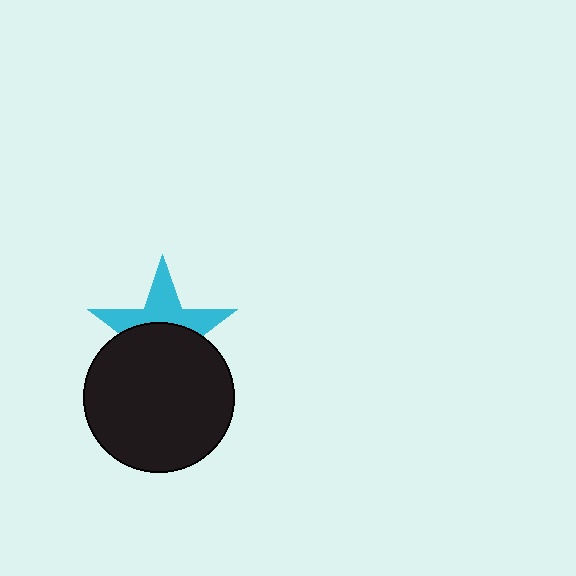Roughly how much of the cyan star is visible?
A small part of it is visible (roughly 45%).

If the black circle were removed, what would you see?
You would see the complete cyan star.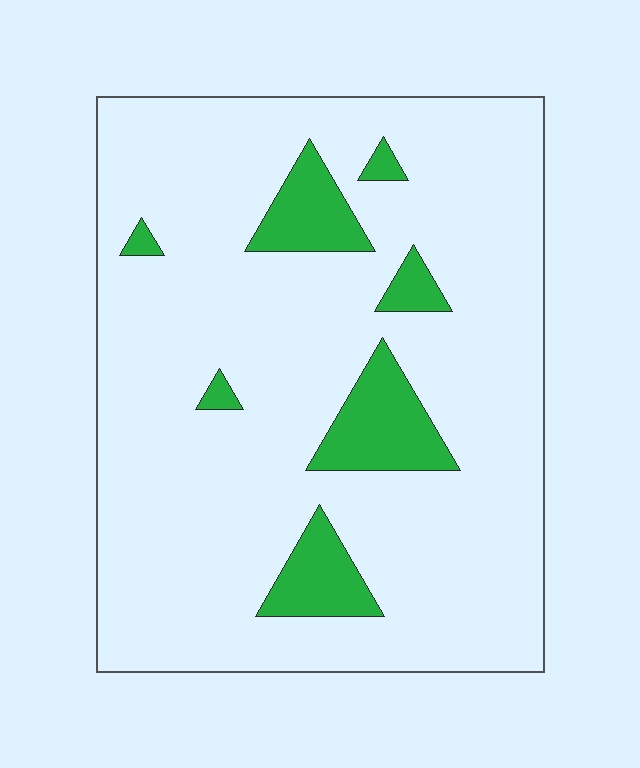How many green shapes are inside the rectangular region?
7.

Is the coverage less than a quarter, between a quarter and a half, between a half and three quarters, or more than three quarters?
Less than a quarter.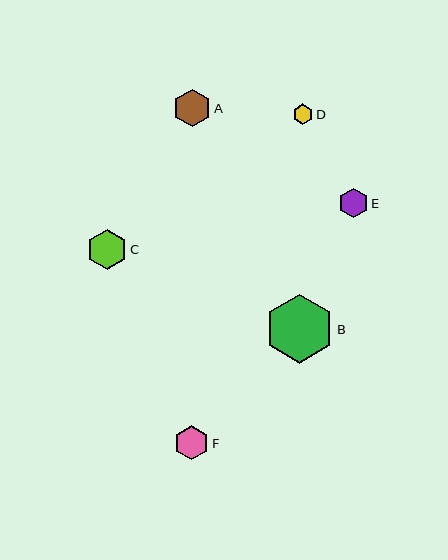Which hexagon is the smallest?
Hexagon D is the smallest with a size of approximately 21 pixels.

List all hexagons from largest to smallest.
From largest to smallest: B, C, A, F, E, D.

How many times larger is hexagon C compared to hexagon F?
Hexagon C is approximately 1.2 times the size of hexagon F.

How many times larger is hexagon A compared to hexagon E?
Hexagon A is approximately 1.3 times the size of hexagon E.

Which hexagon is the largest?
Hexagon B is the largest with a size of approximately 69 pixels.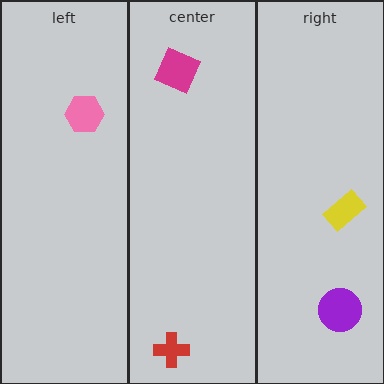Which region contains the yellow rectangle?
The right region.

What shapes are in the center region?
The magenta square, the red cross.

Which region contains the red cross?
The center region.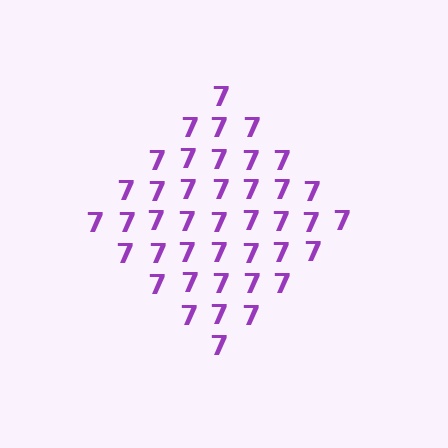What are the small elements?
The small elements are digit 7's.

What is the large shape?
The large shape is a diamond.